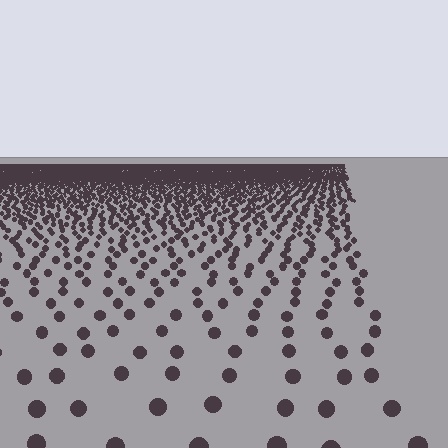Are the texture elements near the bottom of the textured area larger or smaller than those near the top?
Larger. Near the bottom, elements are closer to the viewer and appear at a bigger on-screen size.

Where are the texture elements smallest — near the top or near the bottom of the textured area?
Near the top.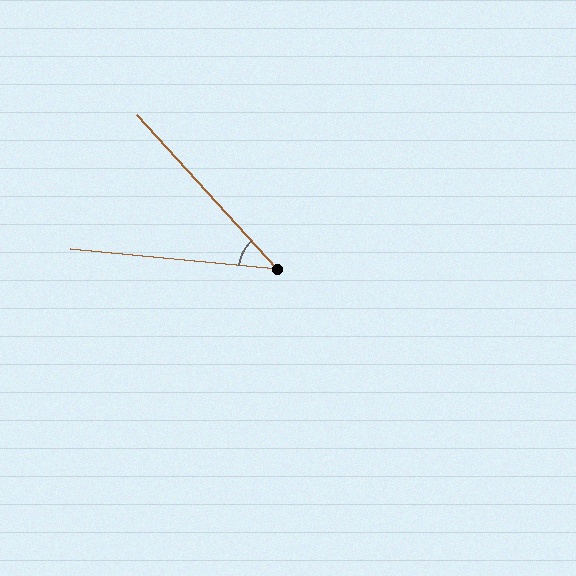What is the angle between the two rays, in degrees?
Approximately 42 degrees.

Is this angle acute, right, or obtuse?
It is acute.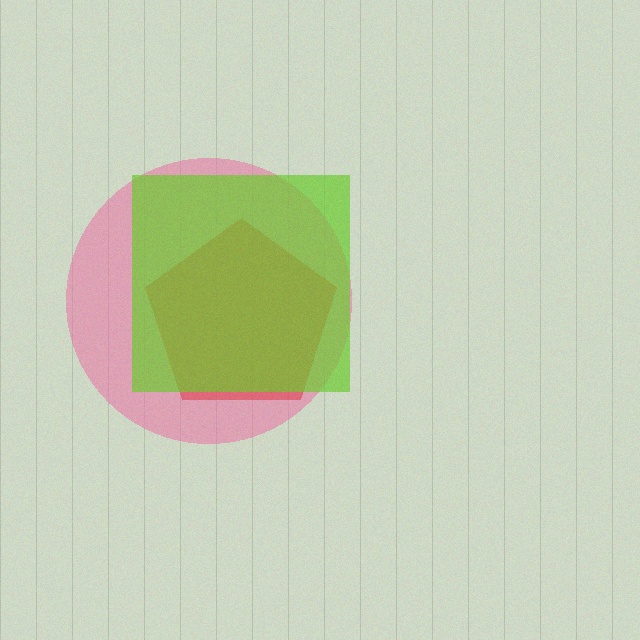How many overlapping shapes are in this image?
There are 3 overlapping shapes in the image.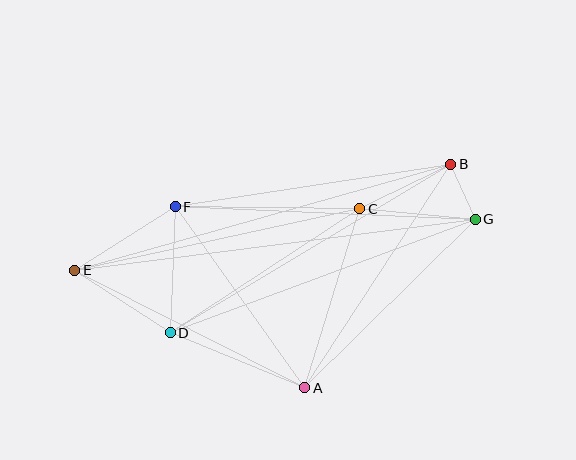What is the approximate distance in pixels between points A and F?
The distance between A and F is approximately 223 pixels.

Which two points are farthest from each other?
Points E and G are farthest from each other.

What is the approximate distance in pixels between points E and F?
The distance between E and F is approximately 119 pixels.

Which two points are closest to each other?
Points B and G are closest to each other.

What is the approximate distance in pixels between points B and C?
The distance between B and C is approximately 102 pixels.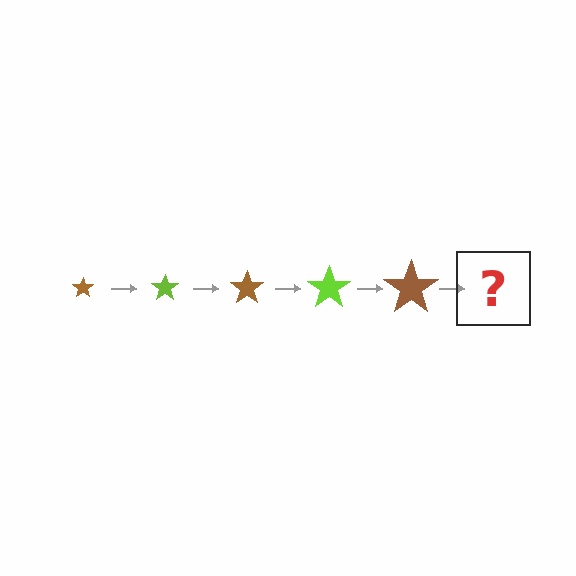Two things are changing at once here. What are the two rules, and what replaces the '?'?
The two rules are that the star grows larger each step and the color cycles through brown and lime. The '?' should be a lime star, larger than the previous one.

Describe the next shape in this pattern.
It should be a lime star, larger than the previous one.